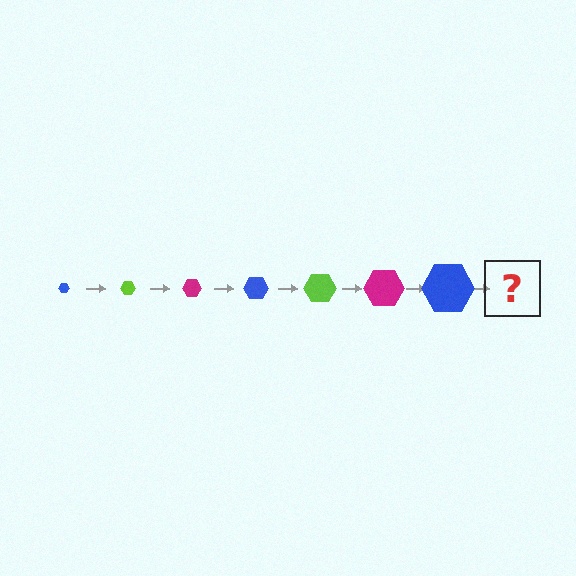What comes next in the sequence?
The next element should be a lime hexagon, larger than the previous one.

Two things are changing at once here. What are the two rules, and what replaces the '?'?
The two rules are that the hexagon grows larger each step and the color cycles through blue, lime, and magenta. The '?' should be a lime hexagon, larger than the previous one.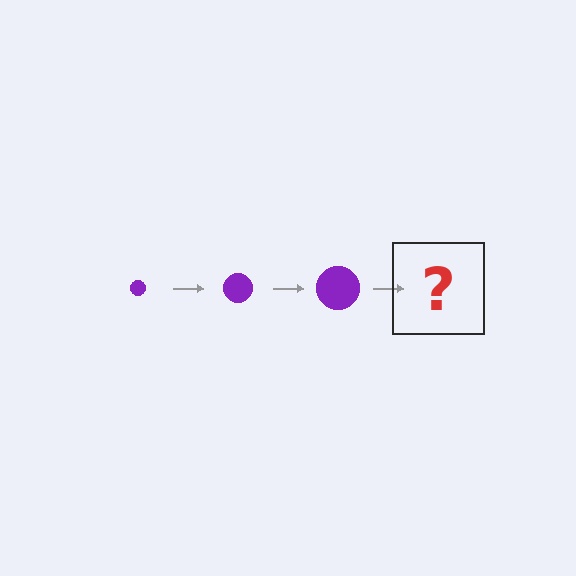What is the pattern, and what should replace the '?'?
The pattern is that the circle gets progressively larger each step. The '?' should be a purple circle, larger than the previous one.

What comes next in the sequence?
The next element should be a purple circle, larger than the previous one.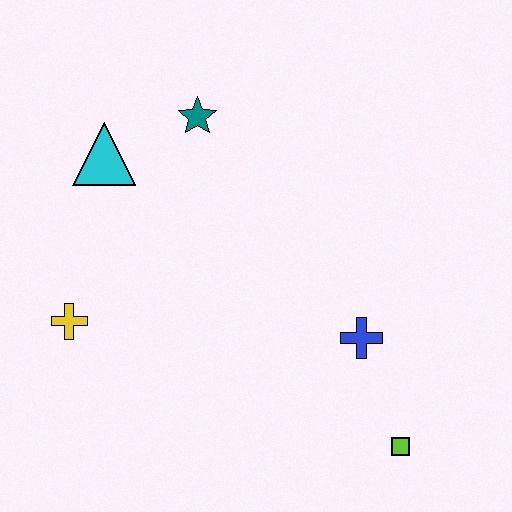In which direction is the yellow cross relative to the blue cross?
The yellow cross is to the left of the blue cross.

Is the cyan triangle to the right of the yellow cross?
Yes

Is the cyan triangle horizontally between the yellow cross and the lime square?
Yes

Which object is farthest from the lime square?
The cyan triangle is farthest from the lime square.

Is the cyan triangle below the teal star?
Yes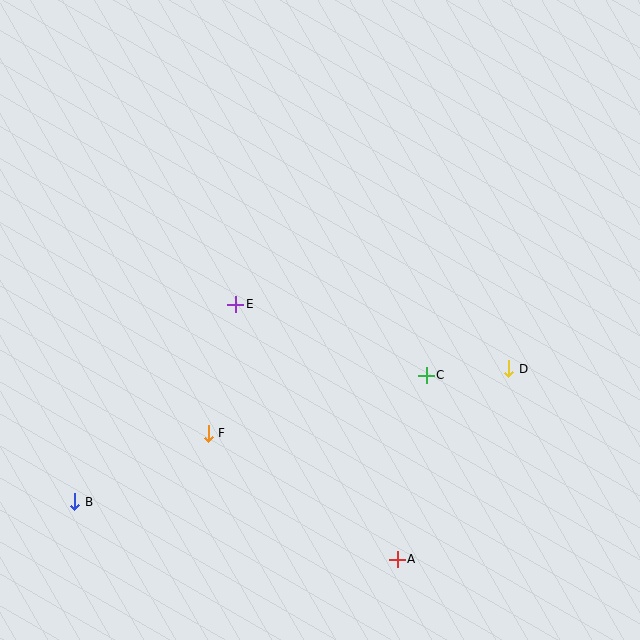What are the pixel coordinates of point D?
Point D is at (509, 369).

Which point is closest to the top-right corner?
Point D is closest to the top-right corner.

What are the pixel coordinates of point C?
Point C is at (426, 375).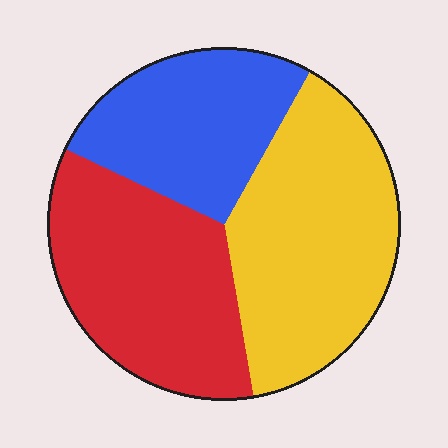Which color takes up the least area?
Blue, at roughly 25%.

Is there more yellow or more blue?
Yellow.